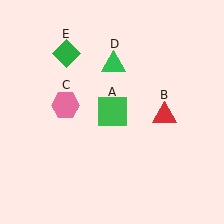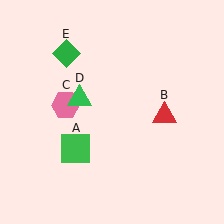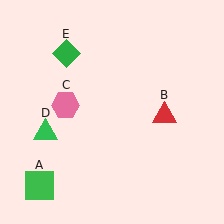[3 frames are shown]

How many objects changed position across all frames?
2 objects changed position: green square (object A), green triangle (object D).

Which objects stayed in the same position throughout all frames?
Red triangle (object B) and pink hexagon (object C) and green diamond (object E) remained stationary.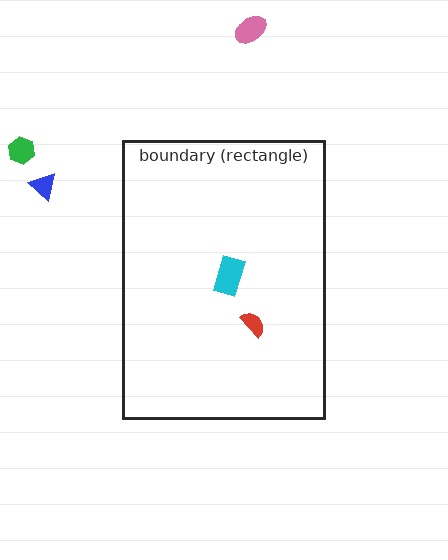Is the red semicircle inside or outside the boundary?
Inside.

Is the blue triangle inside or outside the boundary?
Outside.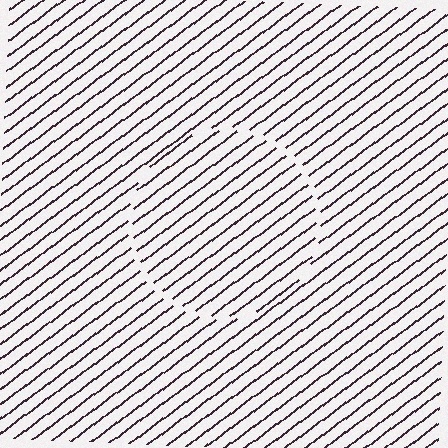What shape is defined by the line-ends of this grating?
An illusory circle. The interior of the shape contains the same grating, shifted by half a period — the contour is defined by the phase discontinuity where line-ends from the inner and outer gratings abut.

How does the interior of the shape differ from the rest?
The interior of the shape contains the same grating, shifted by half a period — the contour is defined by the phase discontinuity where line-ends from the inner and outer gratings abut.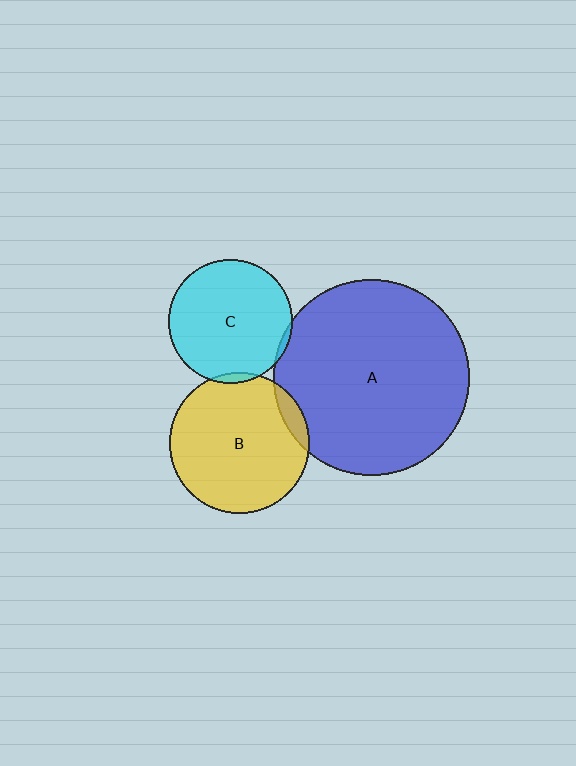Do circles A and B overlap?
Yes.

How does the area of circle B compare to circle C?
Approximately 1.3 times.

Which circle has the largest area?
Circle A (blue).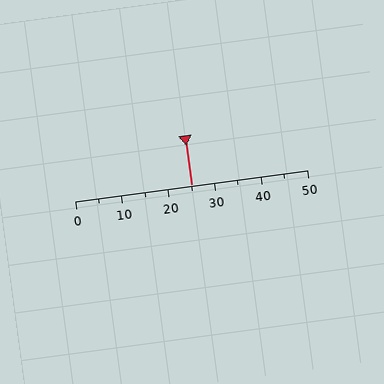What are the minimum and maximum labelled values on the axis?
The axis runs from 0 to 50.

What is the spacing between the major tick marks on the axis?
The major ticks are spaced 10 apart.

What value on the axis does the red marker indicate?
The marker indicates approximately 25.